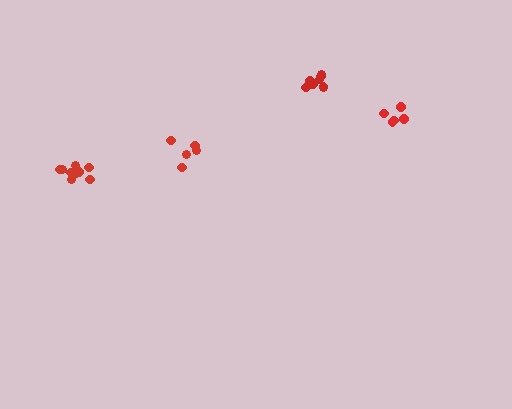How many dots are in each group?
Group 1: 9 dots, Group 2: 10 dots, Group 3: 5 dots, Group 4: 5 dots (29 total).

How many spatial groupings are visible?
There are 4 spatial groupings.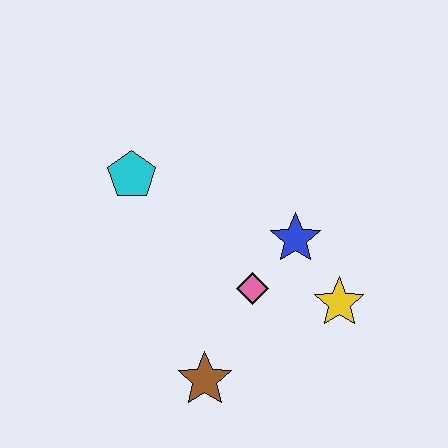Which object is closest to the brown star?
The pink diamond is closest to the brown star.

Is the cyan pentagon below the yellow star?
No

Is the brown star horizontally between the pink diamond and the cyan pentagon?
Yes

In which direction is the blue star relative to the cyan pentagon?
The blue star is to the right of the cyan pentagon.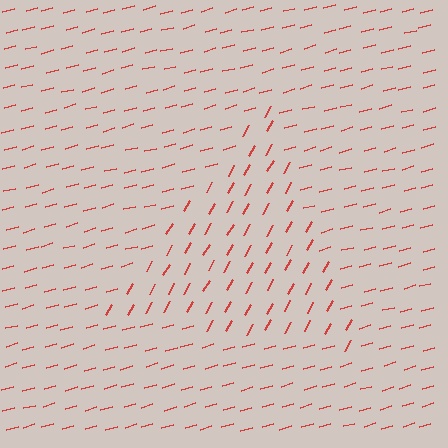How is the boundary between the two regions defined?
The boundary is defined purely by a change in line orientation (approximately 45 degrees difference). All lines are the same color and thickness.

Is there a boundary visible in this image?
Yes, there is a texture boundary formed by a change in line orientation.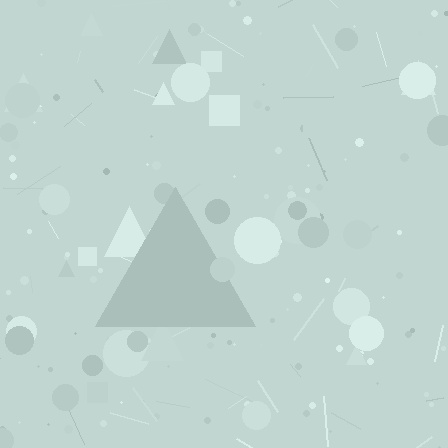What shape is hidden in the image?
A triangle is hidden in the image.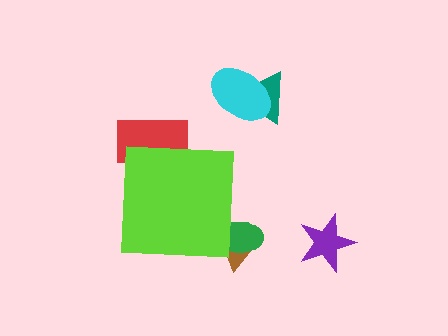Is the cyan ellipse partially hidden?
No, the cyan ellipse is fully visible.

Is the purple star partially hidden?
No, the purple star is fully visible.